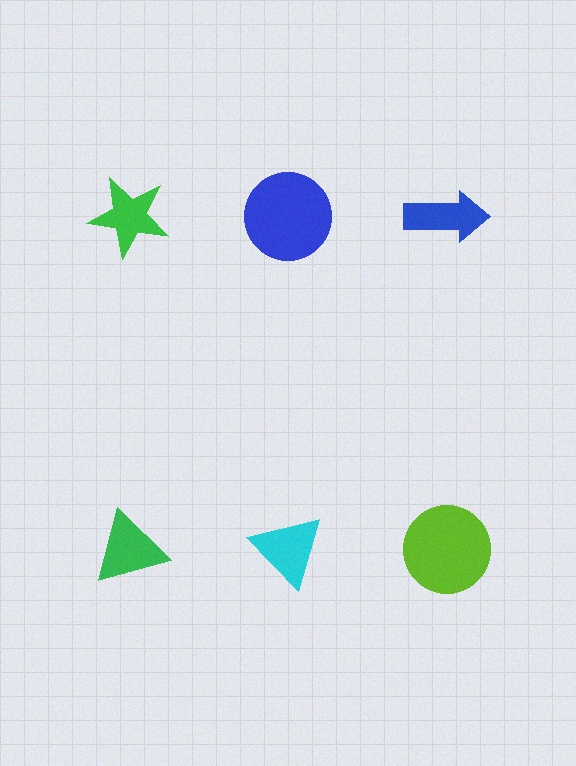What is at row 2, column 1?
A green triangle.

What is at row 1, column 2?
A blue circle.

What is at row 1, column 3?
A blue arrow.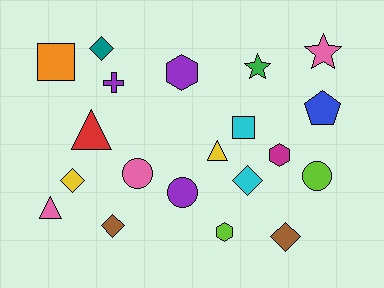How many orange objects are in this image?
There is 1 orange object.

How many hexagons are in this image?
There are 3 hexagons.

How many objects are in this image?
There are 20 objects.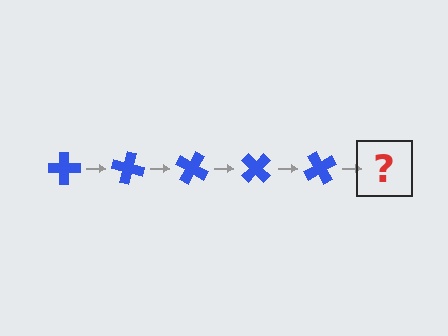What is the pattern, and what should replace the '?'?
The pattern is that the cross rotates 15 degrees each step. The '?' should be a blue cross rotated 75 degrees.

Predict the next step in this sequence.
The next step is a blue cross rotated 75 degrees.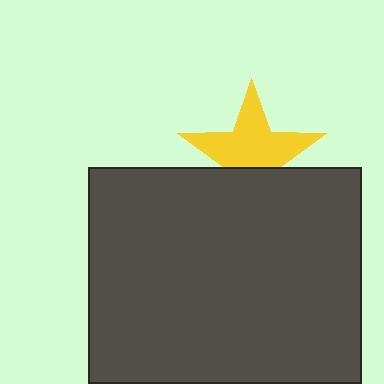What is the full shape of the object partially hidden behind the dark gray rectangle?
The partially hidden object is a yellow star.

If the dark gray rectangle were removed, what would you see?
You would see the complete yellow star.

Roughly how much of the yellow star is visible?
About half of it is visible (roughly 64%).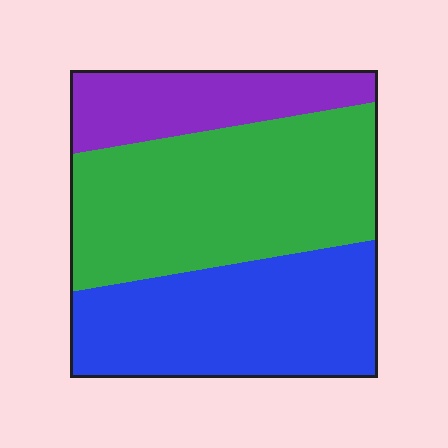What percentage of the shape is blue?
Blue takes up between a third and a half of the shape.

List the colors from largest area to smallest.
From largest to smallest: green, blue, purple.